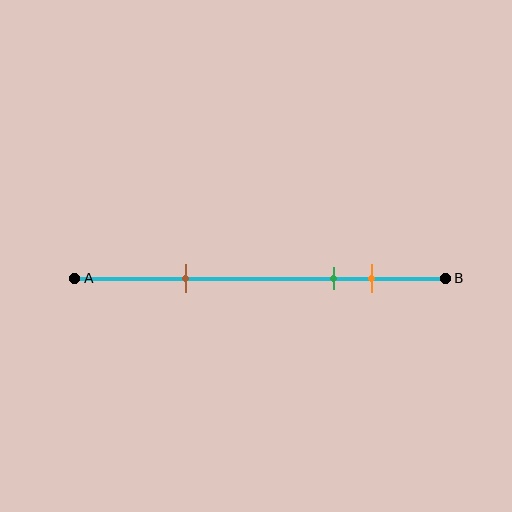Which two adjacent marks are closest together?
The green and orange marks are the closest adjacent pair.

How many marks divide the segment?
There are 3 marks dividing the segment.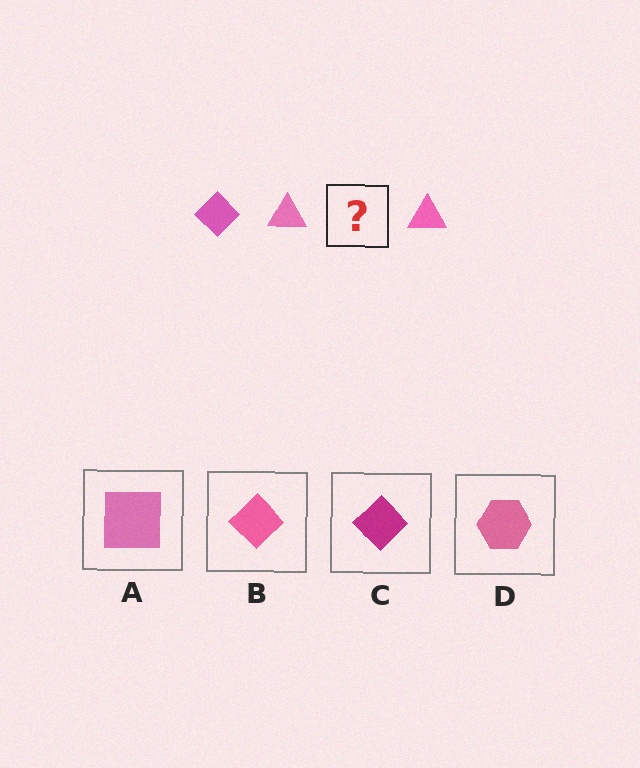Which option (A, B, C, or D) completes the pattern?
B.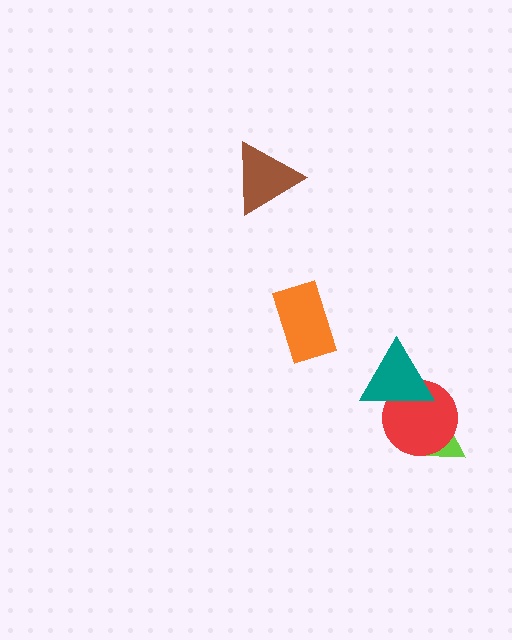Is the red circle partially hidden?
Yes, it is partially covered by another shape.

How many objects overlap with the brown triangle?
0 objects overlap with the brown triangle.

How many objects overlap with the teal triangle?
1 object overlaps with the teal triangle.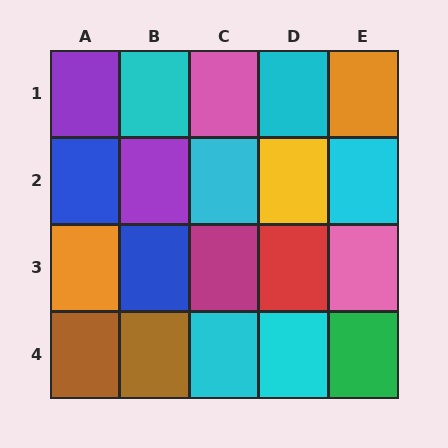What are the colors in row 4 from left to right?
Brown, brown, cyan, cyan, green.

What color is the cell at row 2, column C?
Cyan.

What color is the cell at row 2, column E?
Cyan.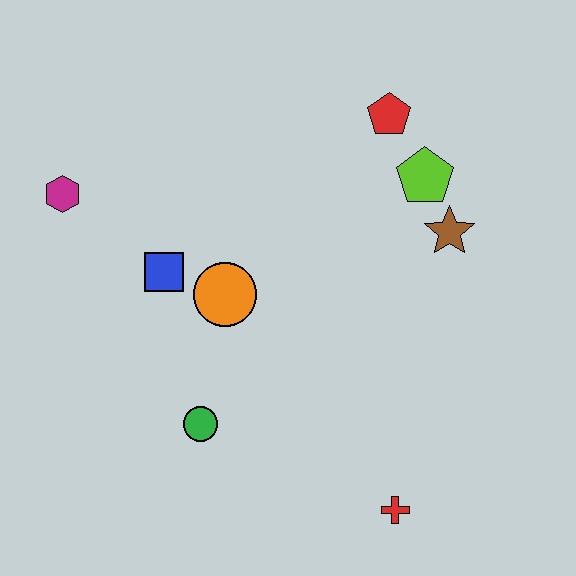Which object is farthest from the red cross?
The magenta hexagon is farthest from the red cross.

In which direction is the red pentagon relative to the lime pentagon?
The red pentagon is above the lime pentagon.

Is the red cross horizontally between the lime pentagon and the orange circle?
Yes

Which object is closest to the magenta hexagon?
The blue square is closest to the magenta hexagon.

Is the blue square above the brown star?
No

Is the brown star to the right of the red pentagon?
Yes